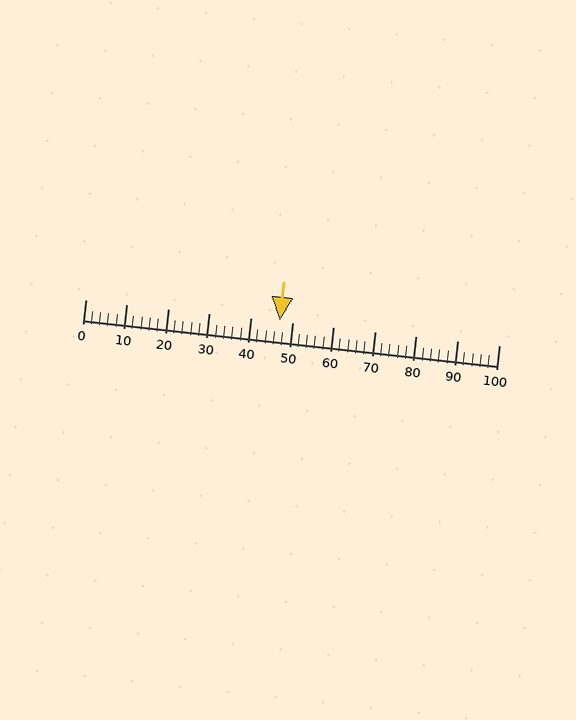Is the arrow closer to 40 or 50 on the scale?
The arrow is closer to 50.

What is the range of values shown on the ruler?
The ruler shows values from 0 to 100.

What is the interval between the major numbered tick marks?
The major tick marks are spaced 10 units apart.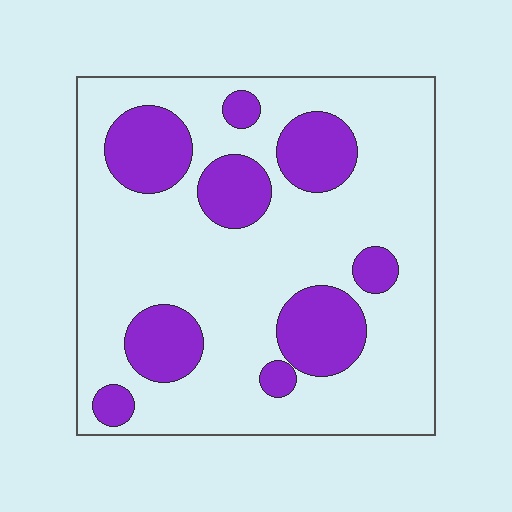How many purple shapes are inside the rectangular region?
9.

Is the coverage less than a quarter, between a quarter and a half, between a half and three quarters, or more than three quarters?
Between a quarter and a half.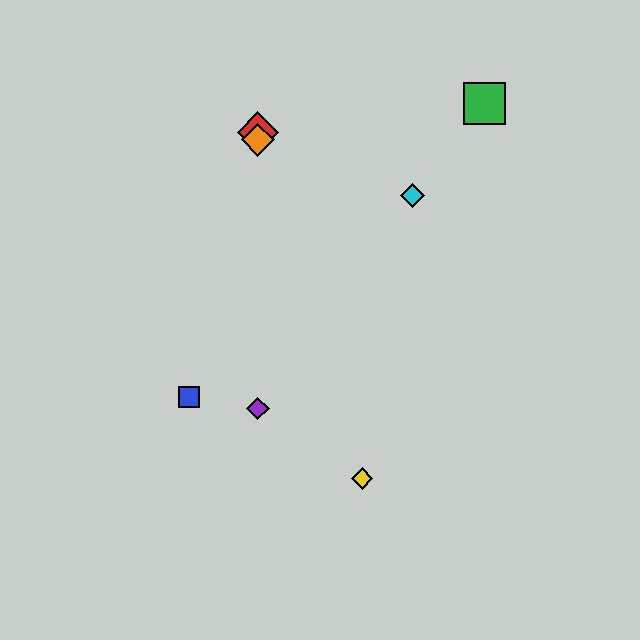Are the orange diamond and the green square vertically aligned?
No, the orange diamond is at x≈258 and the green square is at x≈485.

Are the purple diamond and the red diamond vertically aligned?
Yes, both are at x≈258.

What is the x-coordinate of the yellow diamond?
The yellow diamond is at x≈362.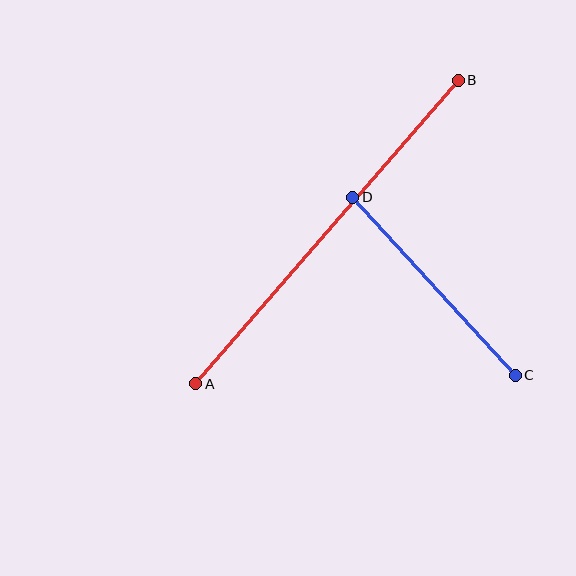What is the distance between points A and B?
The distance is approximately 401 pixels.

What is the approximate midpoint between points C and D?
The midpoint is at approximately (434, 286) pixels.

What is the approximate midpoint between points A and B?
The midpoint is at approximately (327, 232) pixels.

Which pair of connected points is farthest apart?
Points A and B are farthest apart.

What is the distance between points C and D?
The distance is approximately 241 pixels.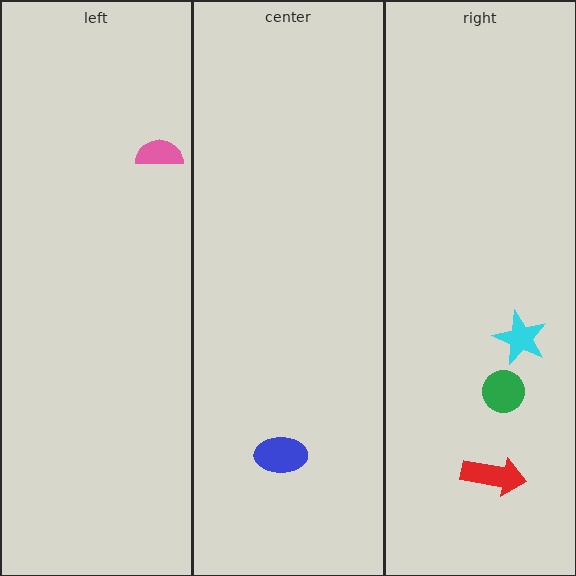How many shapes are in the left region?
1.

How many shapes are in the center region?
1.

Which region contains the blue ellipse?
The center region.